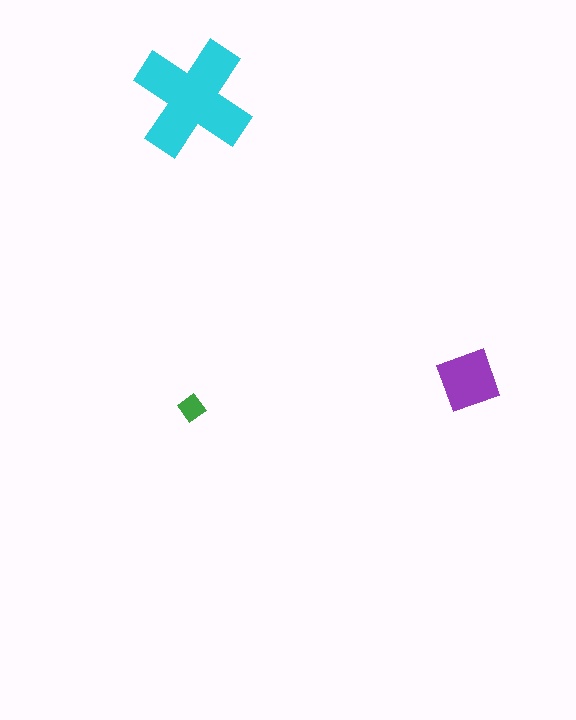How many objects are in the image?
There are 3 objects in the image.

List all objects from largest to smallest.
The cyan cross, the purple square, the green diamond.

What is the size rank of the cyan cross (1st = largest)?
1st.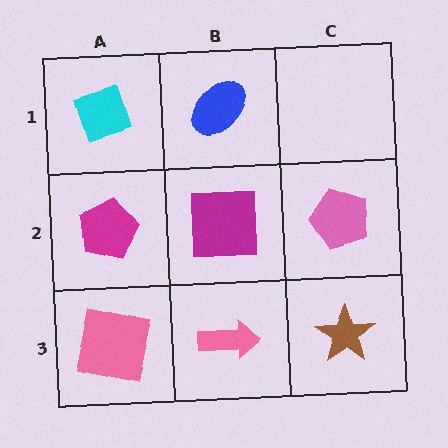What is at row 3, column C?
A brown star.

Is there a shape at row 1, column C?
No, that cell is empty.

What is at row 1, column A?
A cyan diamond.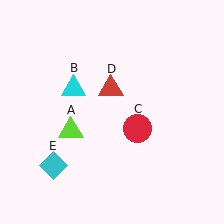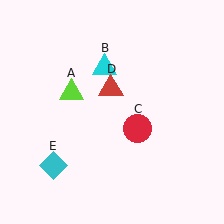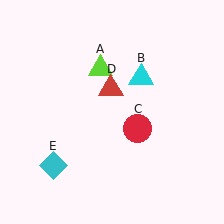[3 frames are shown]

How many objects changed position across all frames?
2 objects changed position: lime triangle (object A), cyan triangle (object B).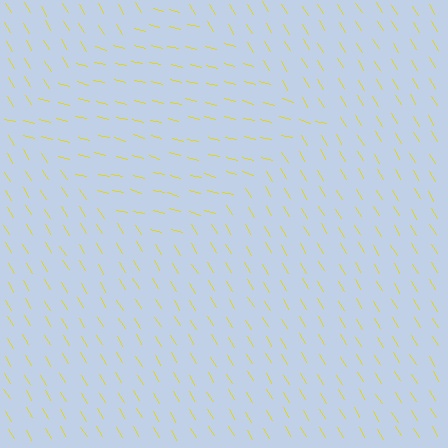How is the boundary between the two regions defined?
The boundary is defined purely by a change in line orientation (approximately 45 degrees difference). All lines are the same color and thickness.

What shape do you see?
I see a diamond.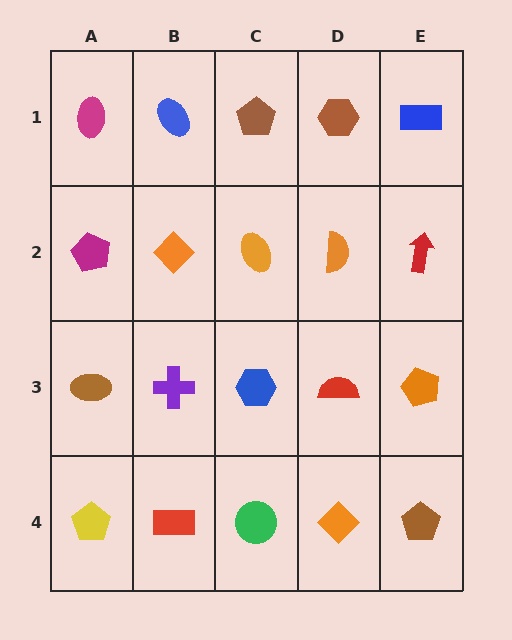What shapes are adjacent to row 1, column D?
An orange semicircle (row 2, column D), a brown pentagon (row 1, column C), a blue rectangle (row 1, column E).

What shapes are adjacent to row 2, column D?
A brown hexagon (row 1, column D), a red semicircle (row 3, column D), an orange ellipse (row 2, column C), a red arrow (row 2, column E).